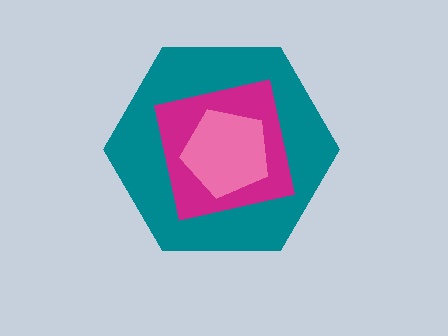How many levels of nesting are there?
3.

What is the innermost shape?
The pink pentagon.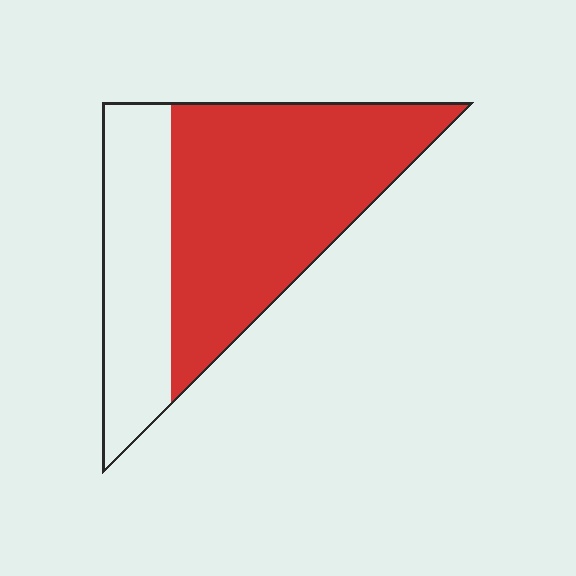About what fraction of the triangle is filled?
About two thirds (2/3).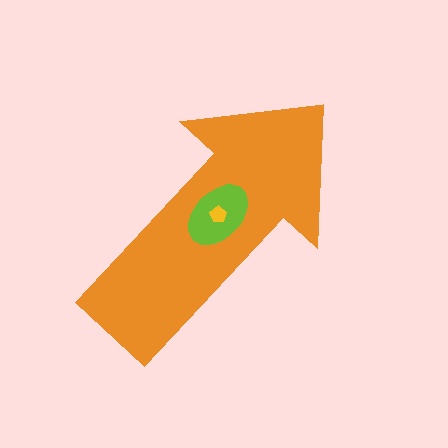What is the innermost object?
The yellow pentagon.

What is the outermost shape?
The orange arrow.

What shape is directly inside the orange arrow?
The lime ellipse.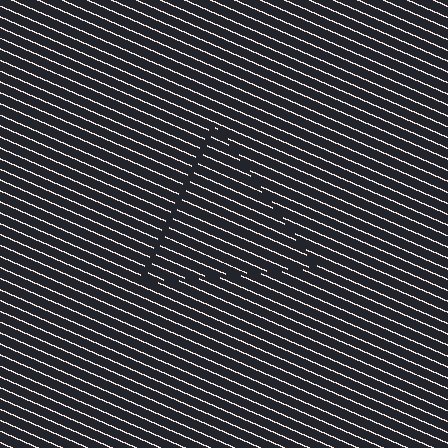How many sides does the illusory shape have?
3 sides — the line-ends trace a triangle.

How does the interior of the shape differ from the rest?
The interior of the shape contains the same grating, shifted by half a period — the contour is defined by the phase discontinuity where line-ends from the inner and outer gratings abut.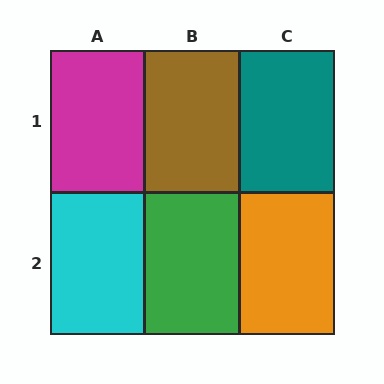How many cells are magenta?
1 cell is magenta.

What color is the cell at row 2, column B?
Green.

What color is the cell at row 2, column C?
Orange.